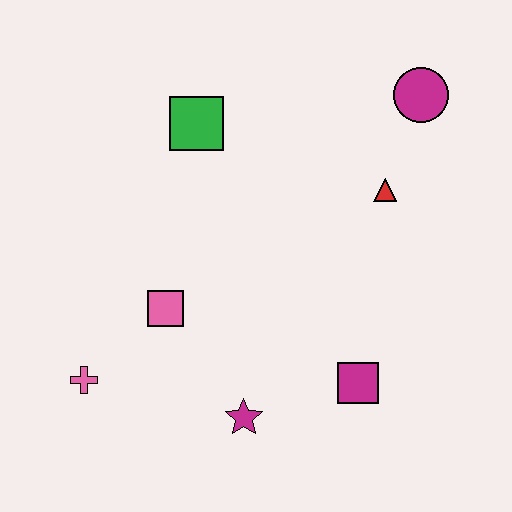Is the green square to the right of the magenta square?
No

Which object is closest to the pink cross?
The pink square is closest to the pink cross.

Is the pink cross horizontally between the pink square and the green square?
No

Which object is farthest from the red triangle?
The pink cross is farthest from the red triangle.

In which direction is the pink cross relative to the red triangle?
The pink cross is to the left of the red triangle.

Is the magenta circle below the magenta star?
No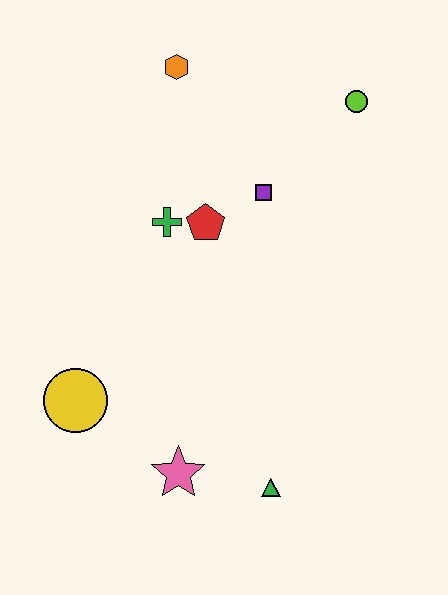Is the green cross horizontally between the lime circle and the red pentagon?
No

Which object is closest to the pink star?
The green triangle is closest to the pink star.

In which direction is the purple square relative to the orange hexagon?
The purple square is below the orange hexagon.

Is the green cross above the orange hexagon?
No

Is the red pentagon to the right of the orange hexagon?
Yes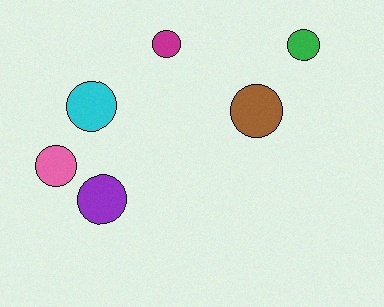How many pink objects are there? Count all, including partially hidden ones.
There is 1 pink object.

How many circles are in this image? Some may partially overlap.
There are 6 circles.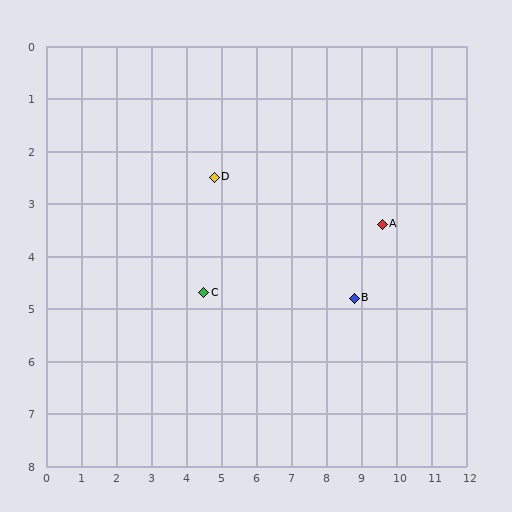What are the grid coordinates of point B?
Point B is at approximately (8.8, 4.8).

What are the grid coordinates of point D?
Point D is at approximately (4.8, 2.5).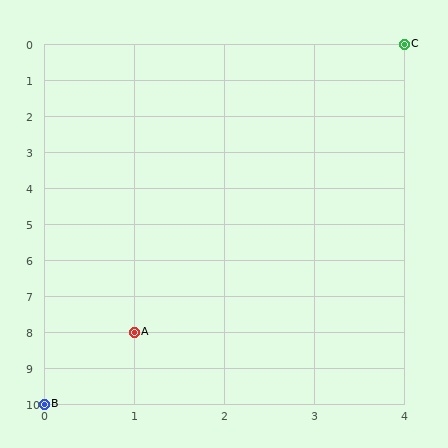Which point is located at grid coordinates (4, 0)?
Point C is at (4, 0).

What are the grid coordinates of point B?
Point B is at grid coordinates (0, 10).